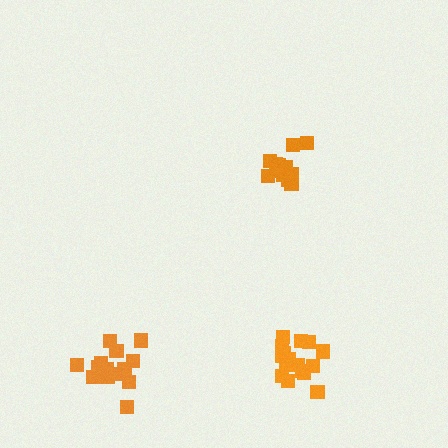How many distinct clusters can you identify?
There are 3 distinct clusters.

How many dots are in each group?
Group 1: 16 dots, Group 2: 13 dots, Group 3: 16 dots (45 total).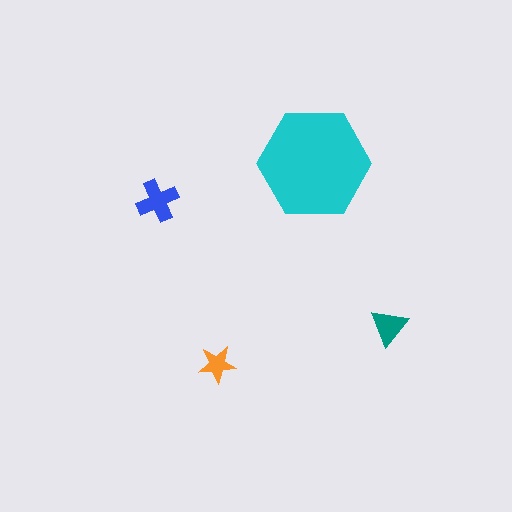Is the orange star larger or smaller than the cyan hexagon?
Smaller.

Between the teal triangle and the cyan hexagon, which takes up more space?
The cyan hexagon.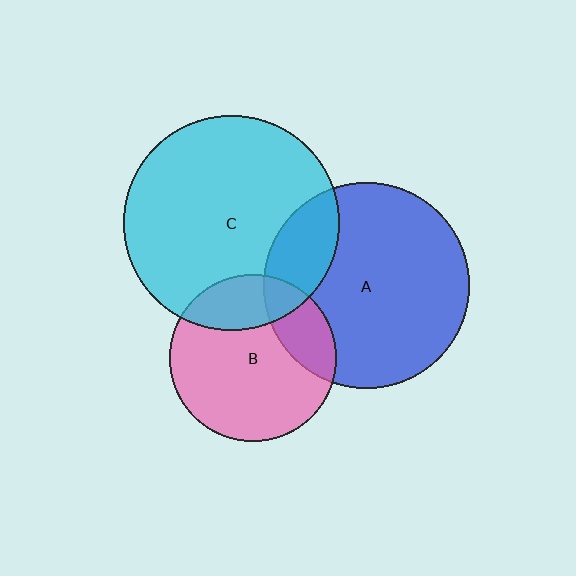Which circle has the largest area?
Circle C (cyan).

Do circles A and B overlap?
Yes.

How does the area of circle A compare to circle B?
Approximately 1.5 times.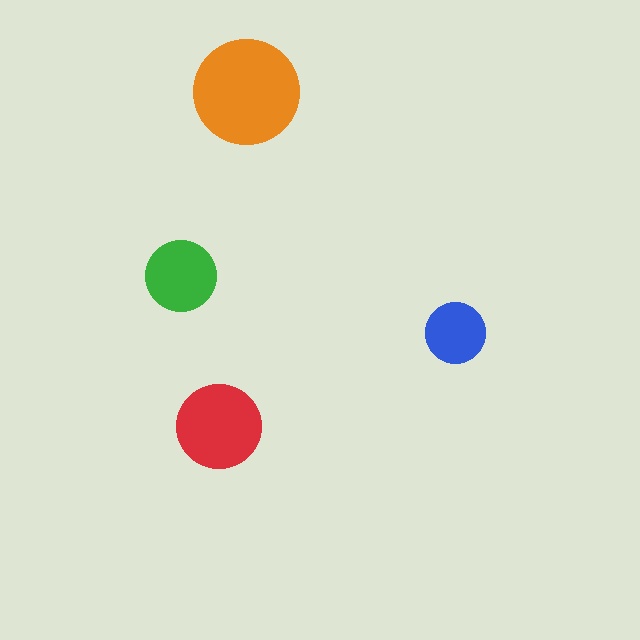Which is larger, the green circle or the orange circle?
The orange one.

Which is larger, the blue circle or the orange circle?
The orange one.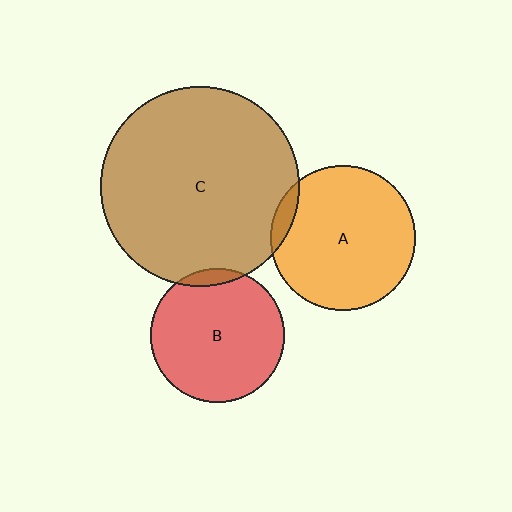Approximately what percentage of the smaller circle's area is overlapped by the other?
Approximately 5%.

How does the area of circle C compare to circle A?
Approximately 1.9 times.